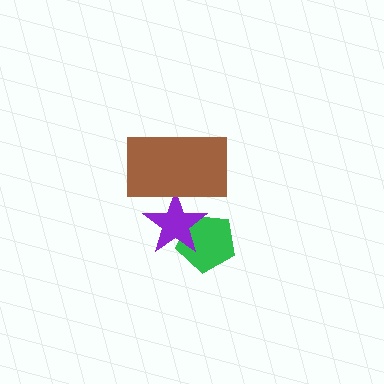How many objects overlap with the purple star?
2 objects overlap with the purple star.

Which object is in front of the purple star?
The brown rectangle is in front of the purple star.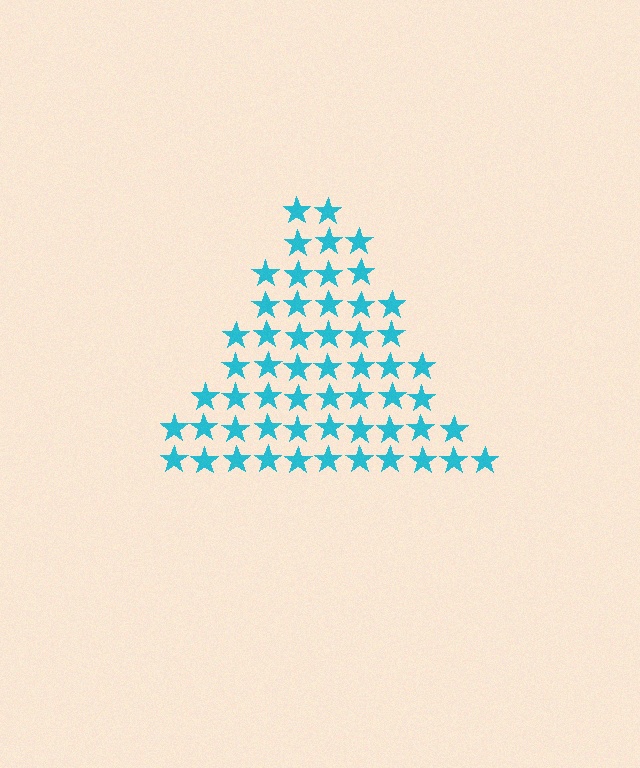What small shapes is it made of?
It is made of small stars.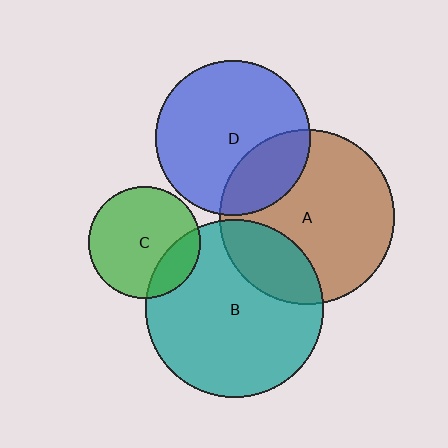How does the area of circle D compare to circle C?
Approximately 1.9 times.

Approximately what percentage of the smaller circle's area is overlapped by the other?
Approximately 25%.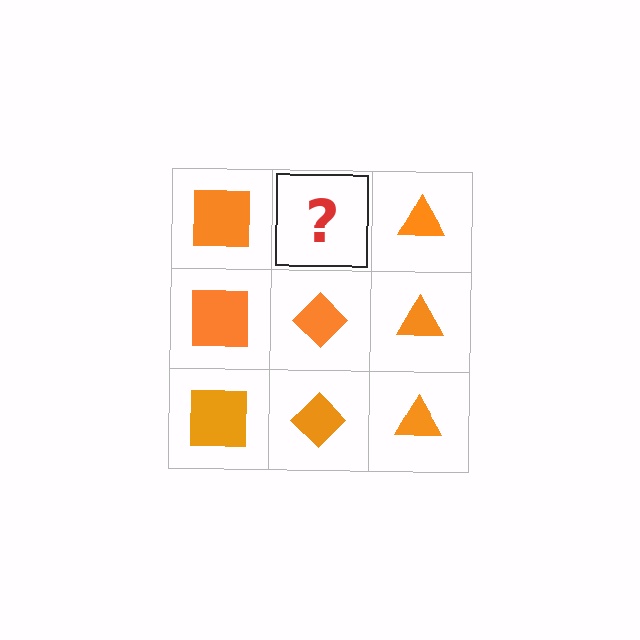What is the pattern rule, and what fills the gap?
The rule is that each column has a consistent shape. The gap should be filled with an orange diamond.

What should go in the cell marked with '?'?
The missing cell should contain an orange diamond.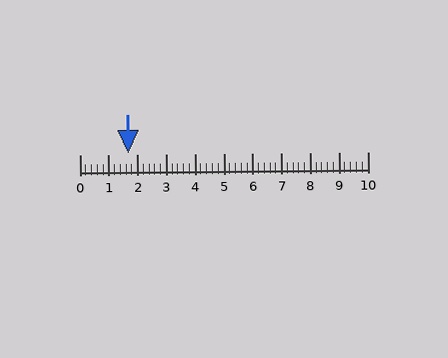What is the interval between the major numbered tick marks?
The major tick marks are spaced 1 units apart.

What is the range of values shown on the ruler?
The ruler shows values from 0 to 10.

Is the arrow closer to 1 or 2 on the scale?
The arrow is closer to 2.